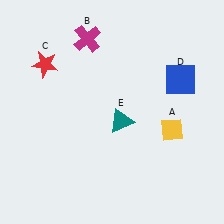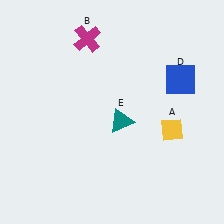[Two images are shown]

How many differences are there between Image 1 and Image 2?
There is 1 difference between the two images.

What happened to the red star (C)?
The red star (C) was removed in Image 2. It was in the top-left area of Image 1.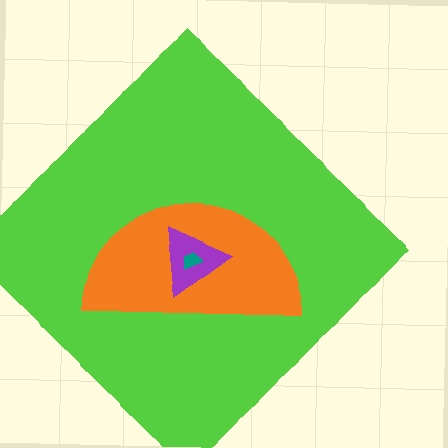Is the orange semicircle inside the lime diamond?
Yes.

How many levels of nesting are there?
4.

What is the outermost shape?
The lime diamond.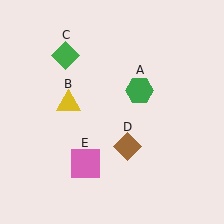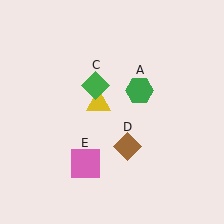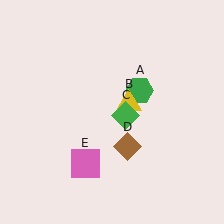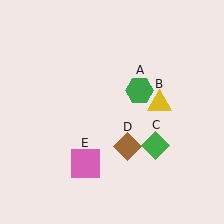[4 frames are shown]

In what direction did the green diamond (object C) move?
The green diamond (object C) moved down and to the right.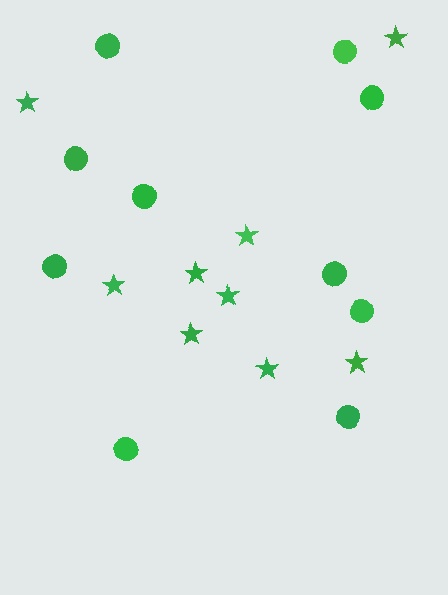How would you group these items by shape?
There are 2 groups: one group of stars (9) and one group of circles (10).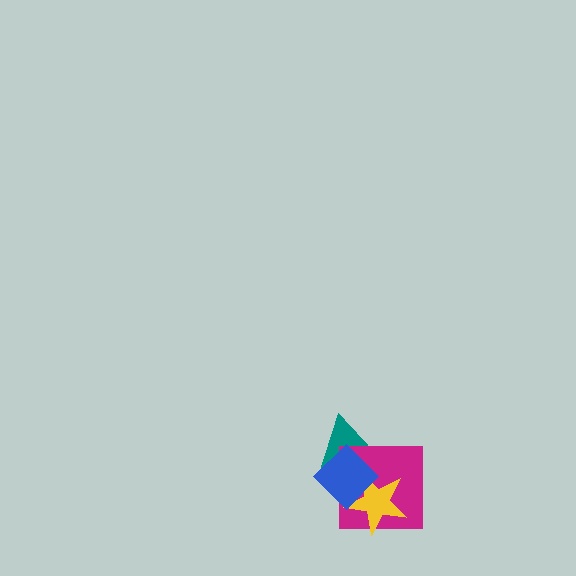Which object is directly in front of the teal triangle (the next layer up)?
The magenta square is directly in front of the teal triangle.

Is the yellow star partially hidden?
Yes, it is partially covered by another shape.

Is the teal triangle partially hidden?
Yes, it is partially covered by another shape.